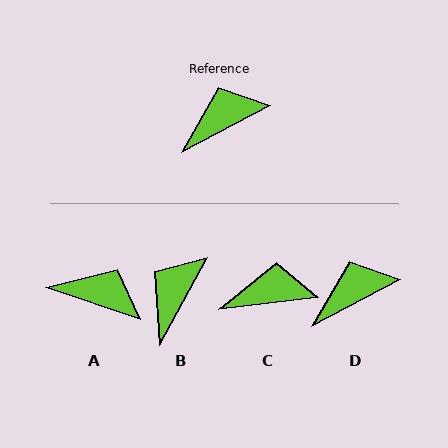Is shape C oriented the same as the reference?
No, it is off by about 21 degrees.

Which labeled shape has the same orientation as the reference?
D.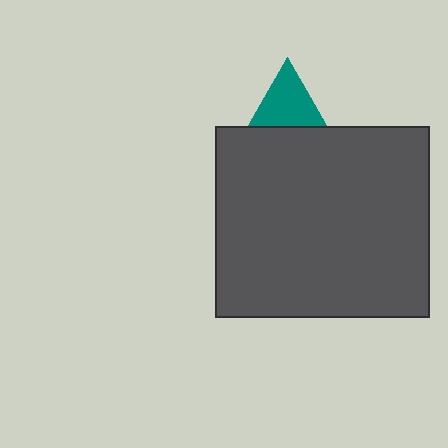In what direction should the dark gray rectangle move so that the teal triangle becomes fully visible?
The dark gray rectangle should move down. That is the shortest direction to clear the overlap and leave the teal triangle fully visible.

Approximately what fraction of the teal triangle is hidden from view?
Roughly 47% of the teal triangle is hidden behind the dark gray rectangle.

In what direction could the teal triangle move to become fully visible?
The teal triangle could move up. That would shift it out from behind the dark gray rectangle entirely.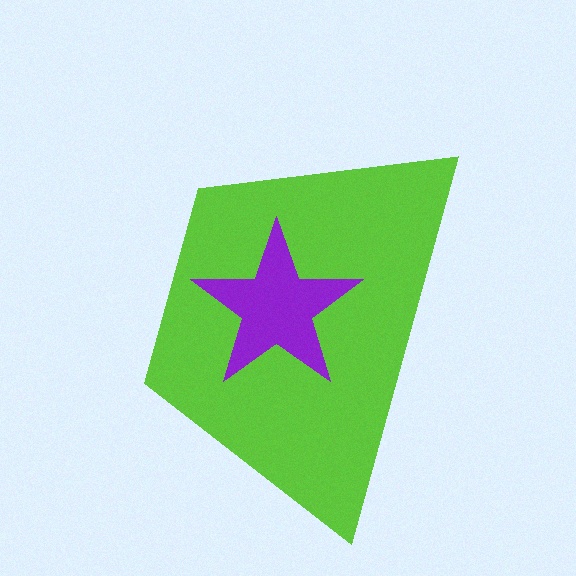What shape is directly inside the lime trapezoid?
The purple star.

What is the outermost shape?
The lime trapezoid.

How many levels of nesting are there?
2.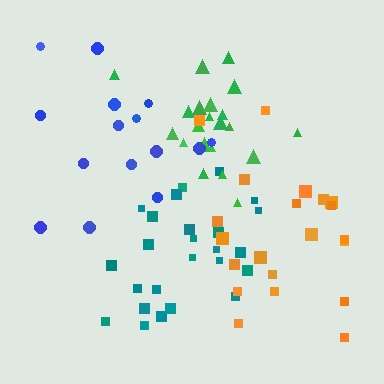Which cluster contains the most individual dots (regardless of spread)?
Teal (27).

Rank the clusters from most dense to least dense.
green, teal, orange, blue.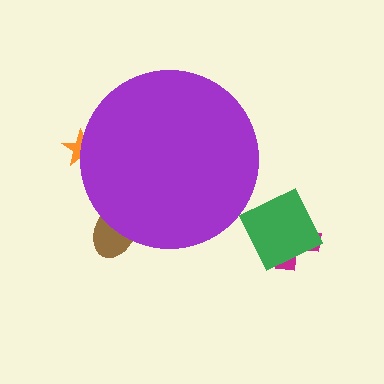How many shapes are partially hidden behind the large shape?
2 shapes are partially hidden.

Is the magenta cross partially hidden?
No, the magenta cross is fully visible.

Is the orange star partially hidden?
Yes, the orange star is partially hidden behind the purple circle.